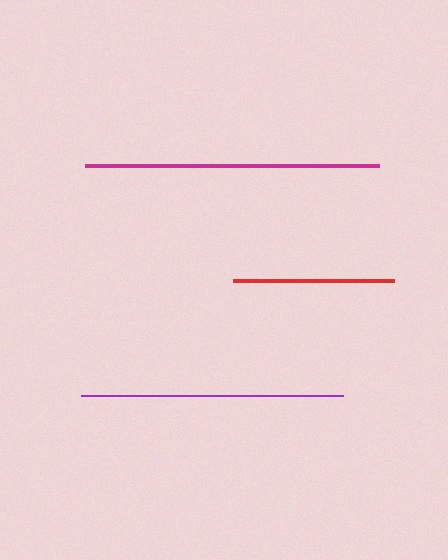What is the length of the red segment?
The red segment is approximately 161 pixels long.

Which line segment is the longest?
The magenta line is the longest at approximately 294 pixels.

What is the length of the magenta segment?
The magenta segment is approximately 294 pixels long.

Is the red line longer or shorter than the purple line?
The purple line is longer than the red line.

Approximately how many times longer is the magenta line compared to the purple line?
The magenta line is approximately 1.1 times the length of the purple line.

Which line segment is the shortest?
The red line is the shortest at approximately 161 pixels.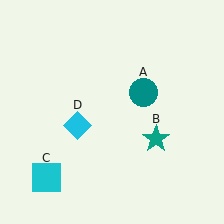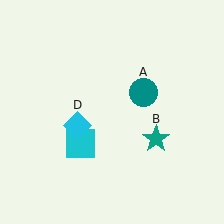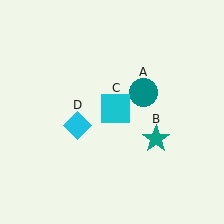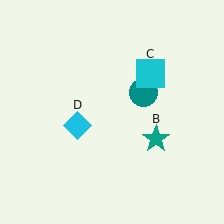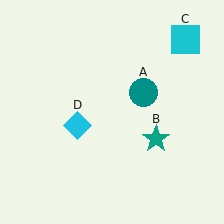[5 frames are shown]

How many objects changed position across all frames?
1 object changed position: cyan square (object C).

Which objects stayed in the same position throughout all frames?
Teal circle (object A) and teal star (object B) and cyan diamond (object D) remained stationary.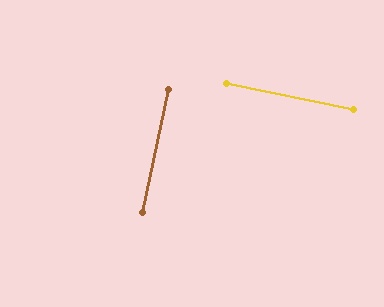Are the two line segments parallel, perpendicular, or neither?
Perpendicular — they meet at approximately 90°.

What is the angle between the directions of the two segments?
Approximately 90 degrees.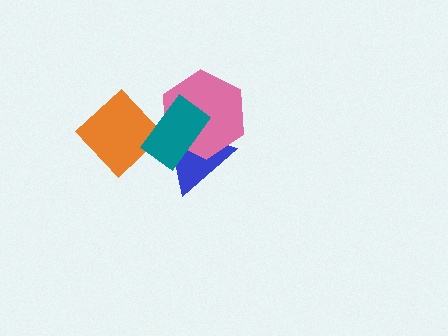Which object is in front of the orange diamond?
The teal rectangle is in front of the orange diamond.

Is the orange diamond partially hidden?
Yes, it is partially covered by another shape.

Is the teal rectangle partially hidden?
No, no other shape covers it.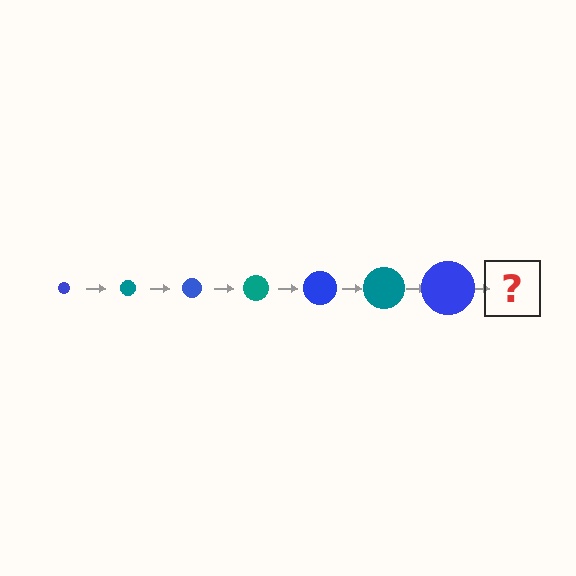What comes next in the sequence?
The next element should be a teal circle, larger than the previous one.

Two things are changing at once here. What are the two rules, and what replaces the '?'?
The two rules are that the circle grows larger each step and the color cycles through blue and teal. The '?' should be a teal circle, larger than the previous one.